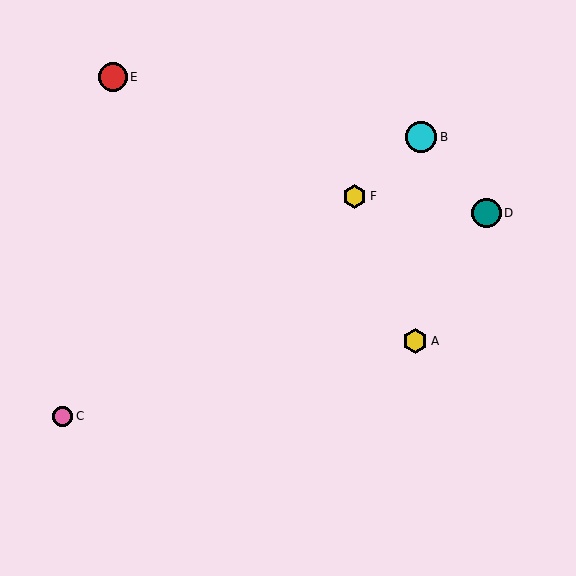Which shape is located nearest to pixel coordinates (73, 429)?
The pink circle (labeled C) at (63, 416) is nearest to that location.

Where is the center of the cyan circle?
The center of the cyan circle is at (421, 137).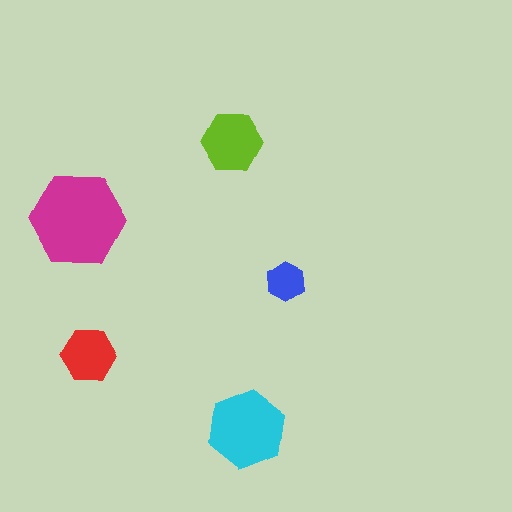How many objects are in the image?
There are 5 objects in the image.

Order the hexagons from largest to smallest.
the magenta one, the cyan one, the lime one, the red one, the blue one.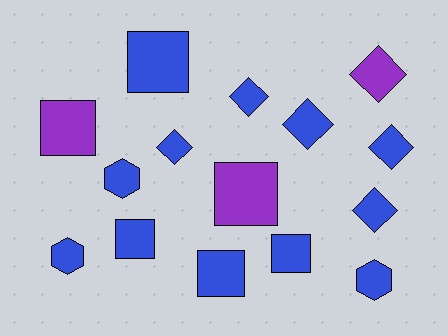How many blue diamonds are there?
There are 5 blue diamonds.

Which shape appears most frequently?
Square, with 6 objects.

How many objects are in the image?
There are 15 objects.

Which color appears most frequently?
Blue, with 12 objects.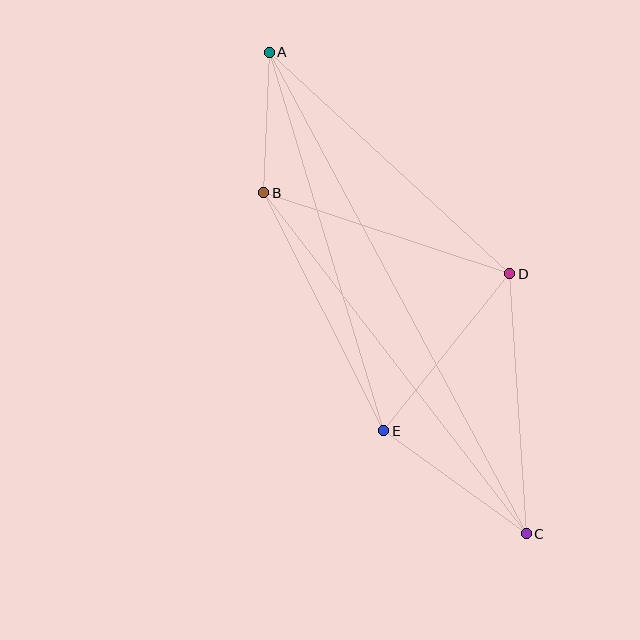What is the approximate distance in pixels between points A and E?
The distance between A and E is approximately 395 pixels.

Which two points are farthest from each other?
Points A and C are farthest from each other.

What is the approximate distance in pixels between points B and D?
The distance between B and D is approximately 259 pixels.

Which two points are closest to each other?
Points A and B are closest to each other.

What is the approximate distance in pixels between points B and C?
The distance between B and C is approximately 430 pixels.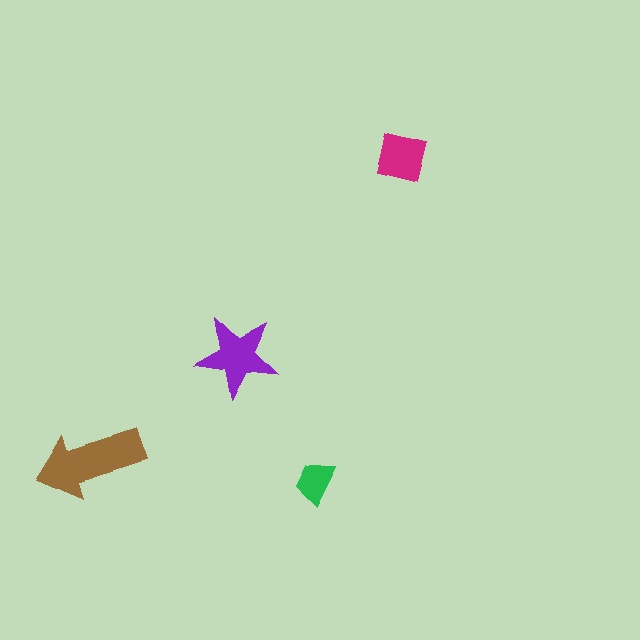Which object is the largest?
The brown arrow.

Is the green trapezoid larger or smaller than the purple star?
Smaller.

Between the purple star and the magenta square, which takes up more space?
The purple star.